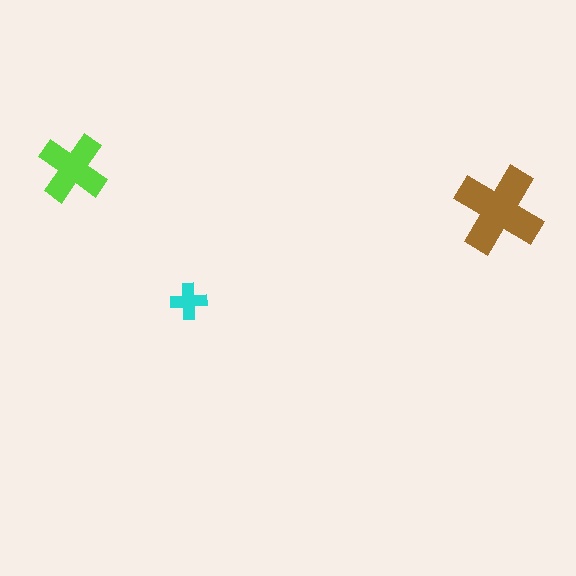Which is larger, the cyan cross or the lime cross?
The lime one.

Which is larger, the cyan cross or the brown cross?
The brown one.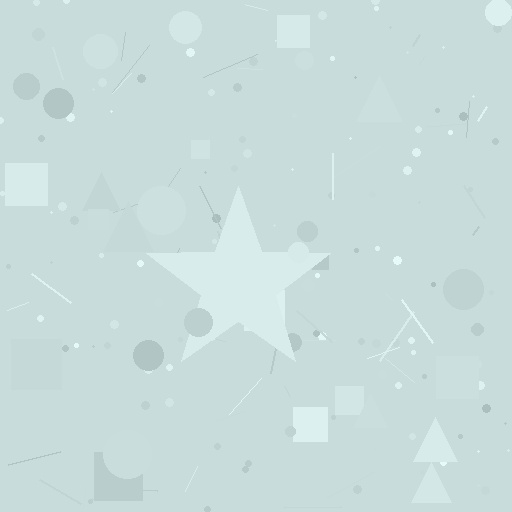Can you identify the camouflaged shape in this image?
The camouflaged shape is a star.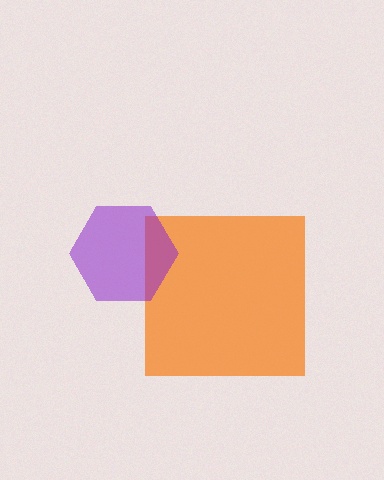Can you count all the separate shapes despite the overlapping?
Yes, there are 2 separate shapes.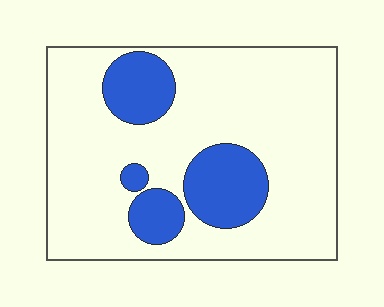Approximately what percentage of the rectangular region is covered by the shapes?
Approximately 20%.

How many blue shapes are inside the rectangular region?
4.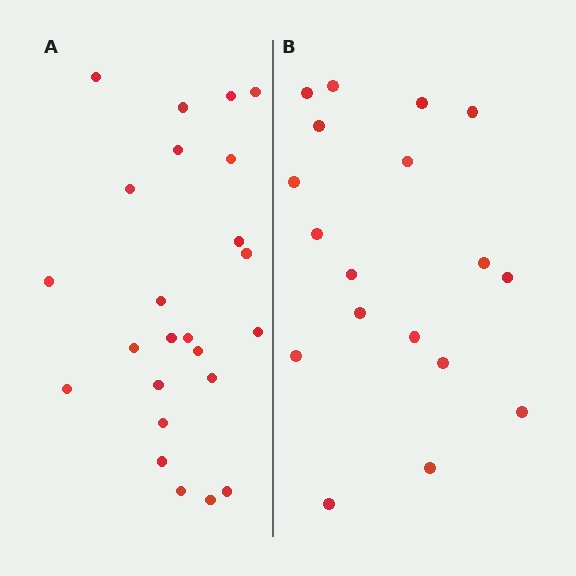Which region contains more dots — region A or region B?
Region A (the left region) has more dots.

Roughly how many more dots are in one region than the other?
Region A has about 6 more dots than region B.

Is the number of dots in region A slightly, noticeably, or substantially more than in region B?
Region A has noticeably more, but not dramatically so. The ratio is roughly 1.3 to 1.